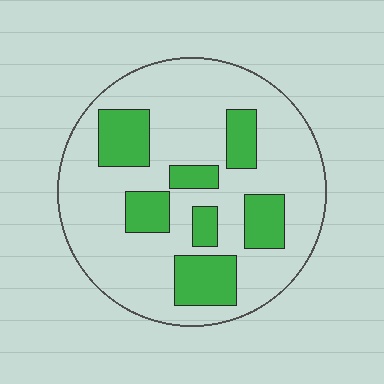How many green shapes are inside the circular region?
7.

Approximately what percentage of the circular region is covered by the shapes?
Approximately 25%.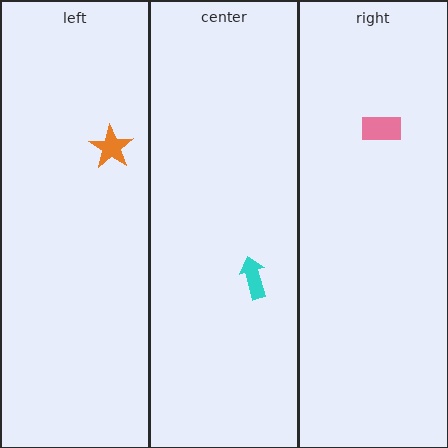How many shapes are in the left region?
1.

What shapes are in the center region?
The cyan arrow.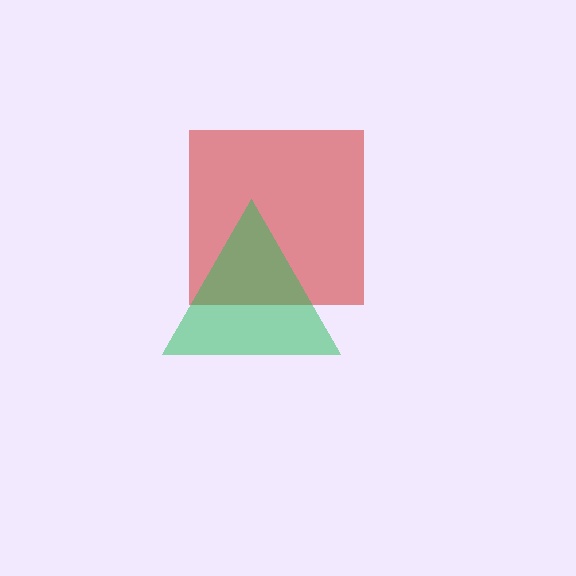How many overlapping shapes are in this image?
There are 2 overlapping shapes in the image.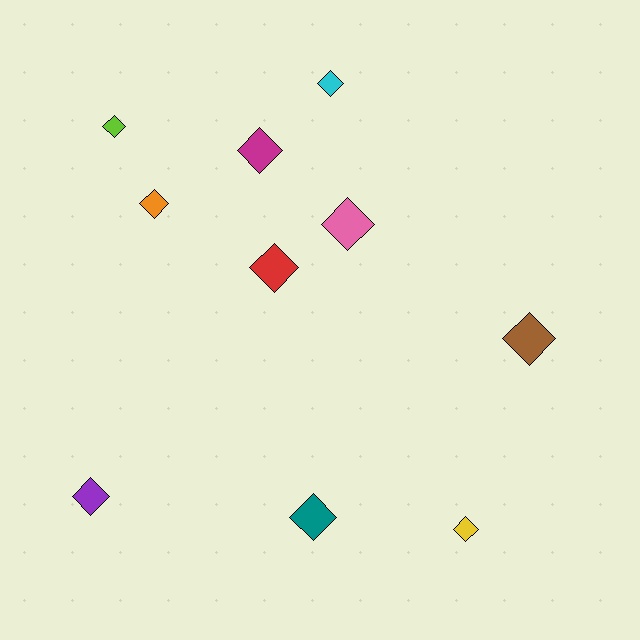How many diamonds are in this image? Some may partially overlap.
There are 10 diamonds.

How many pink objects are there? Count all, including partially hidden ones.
There is 1 pink object.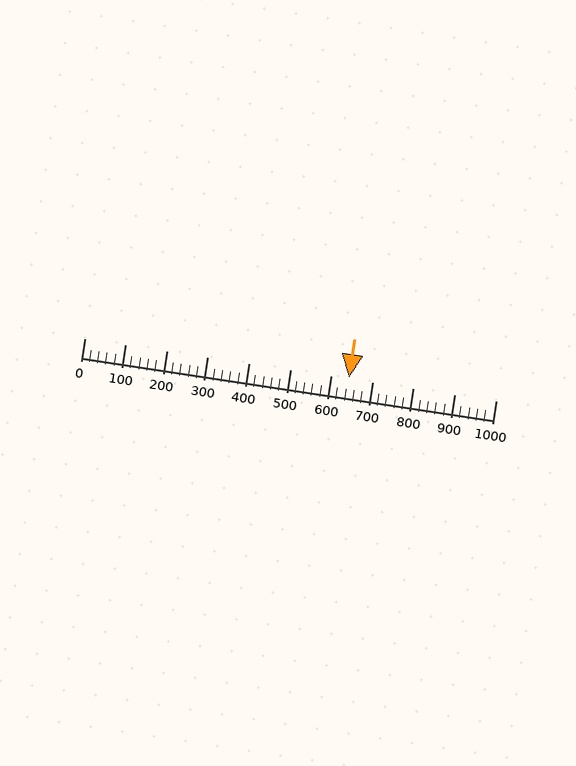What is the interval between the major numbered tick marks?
The major tick marks are spaced 100 units apart.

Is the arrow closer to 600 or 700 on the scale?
The arrow is closer to 600.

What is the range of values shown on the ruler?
The ruler shows values from 0 to 1000.